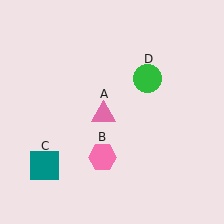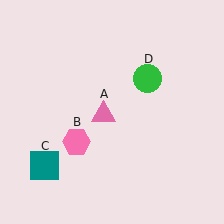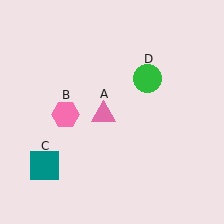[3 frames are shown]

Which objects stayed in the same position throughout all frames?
Pink triangle (object A) and teal square (object C) and green circle (object D) remained stationary.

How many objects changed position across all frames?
1 object changed position: pink hexagon (object B).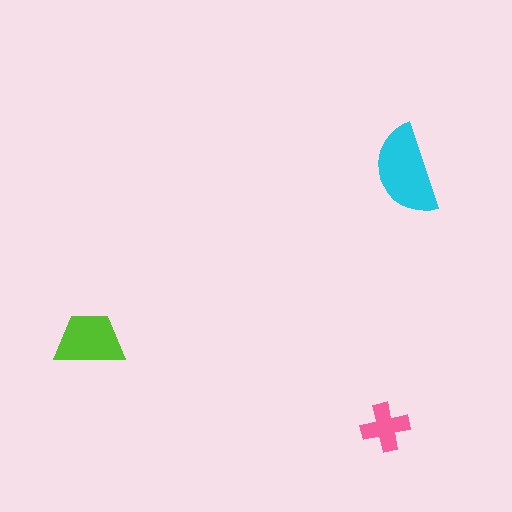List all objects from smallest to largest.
The pink cross, the lime trapezoid, the cyan semicircle.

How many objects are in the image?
There are 3 objects in the image.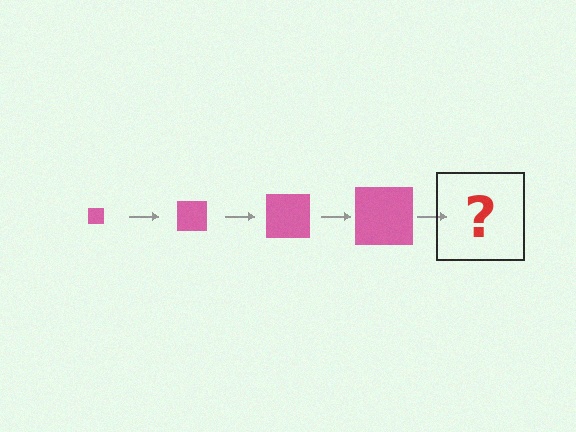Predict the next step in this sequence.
The next step is a pink square, larger than the previous one.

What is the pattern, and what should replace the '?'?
The pattern is that the square gets progressively larger each step. The '?' should be a pink square, larger than the previous one.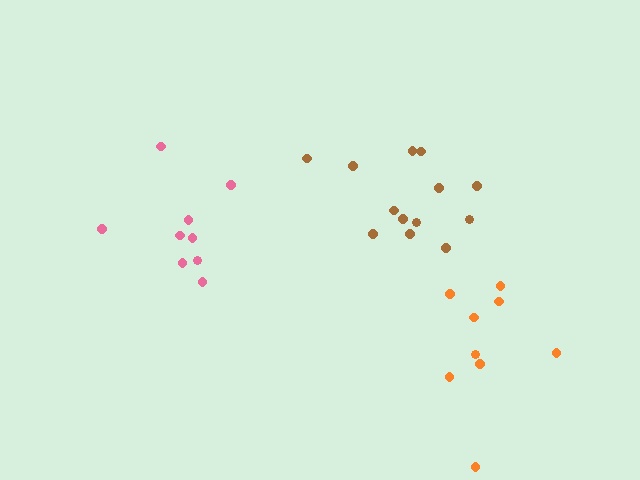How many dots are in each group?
Group 1: 13 dots, Group 2: 9 dots, Group 3: 9 dots (31 total).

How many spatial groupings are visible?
There are 3 spatial groupings.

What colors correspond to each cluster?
The clusters are colored: brown, orange, pink.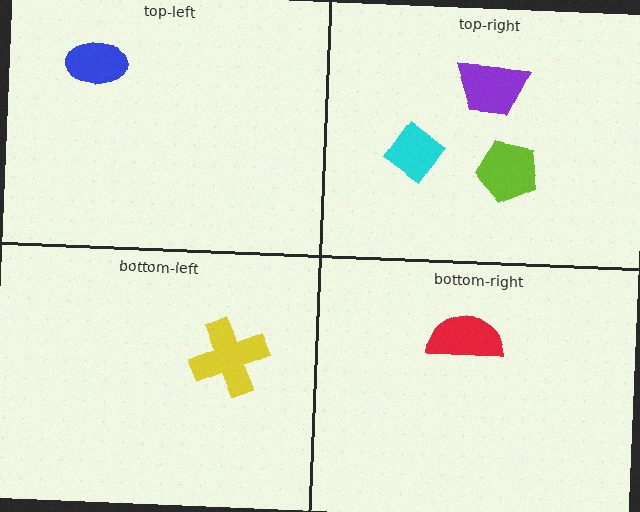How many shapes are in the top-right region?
3.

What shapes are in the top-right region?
The lime pentagon, the cyan diamond, the purple trapezoid.